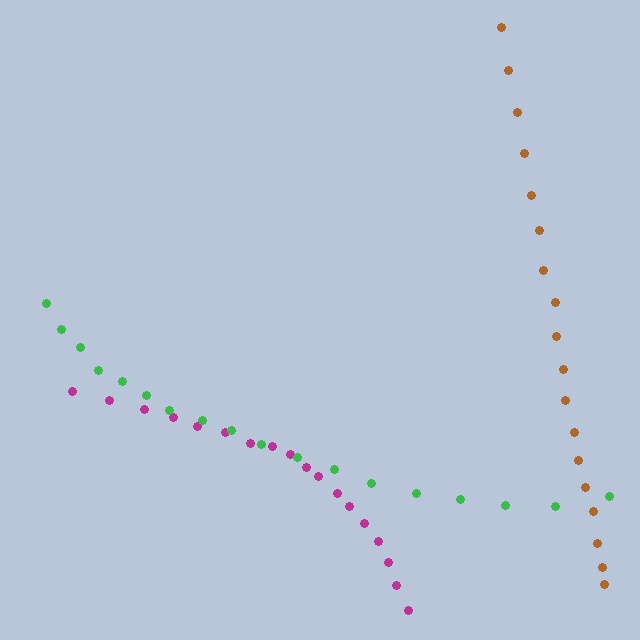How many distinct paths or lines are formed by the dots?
There are 3 distinct paths.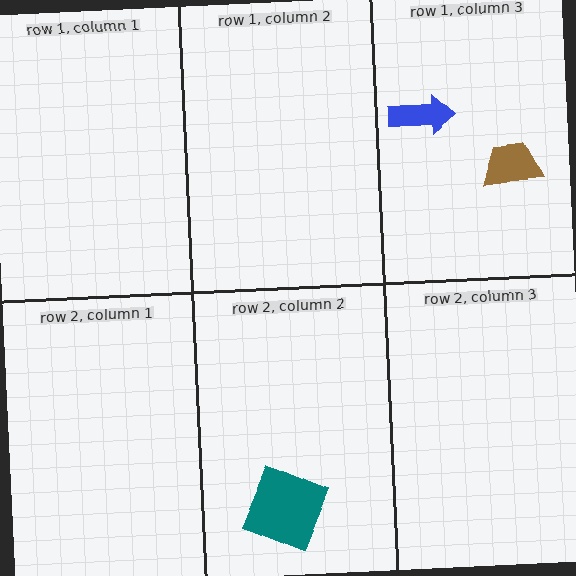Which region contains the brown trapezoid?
The row 1, column 3 region.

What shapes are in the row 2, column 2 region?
The teal square.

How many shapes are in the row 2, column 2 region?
1.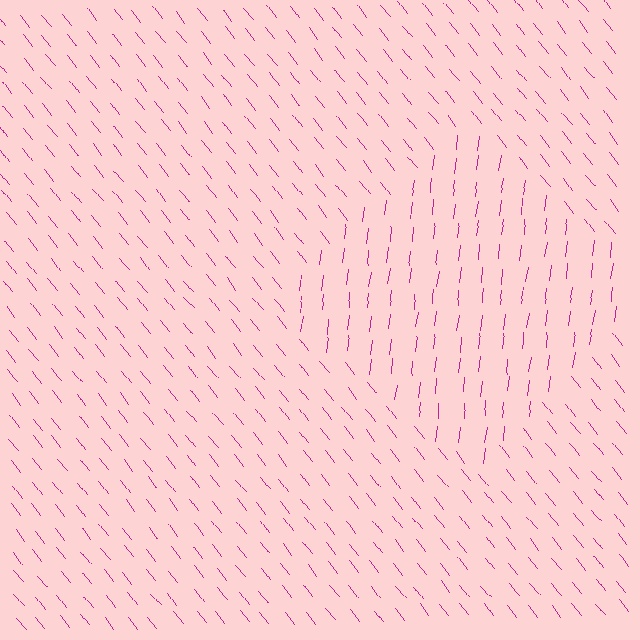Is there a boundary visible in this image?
Yes, there is a texture boundary formed by a change in line orientation.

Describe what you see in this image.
The image is filled with small magenta line segments. A diamond region in the image has lines oriented differently from the surrounding lines, creating a visible texture boundary.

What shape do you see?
I see a diamond.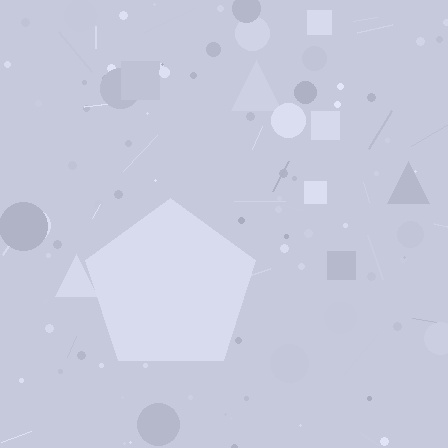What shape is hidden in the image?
A pentagon is hidden in the image.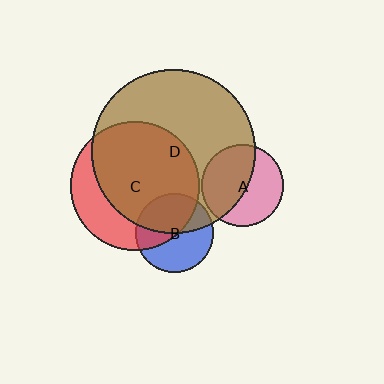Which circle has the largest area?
Circle D (brown).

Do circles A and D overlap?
Yes.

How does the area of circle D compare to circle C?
Approximately 1.6 times.